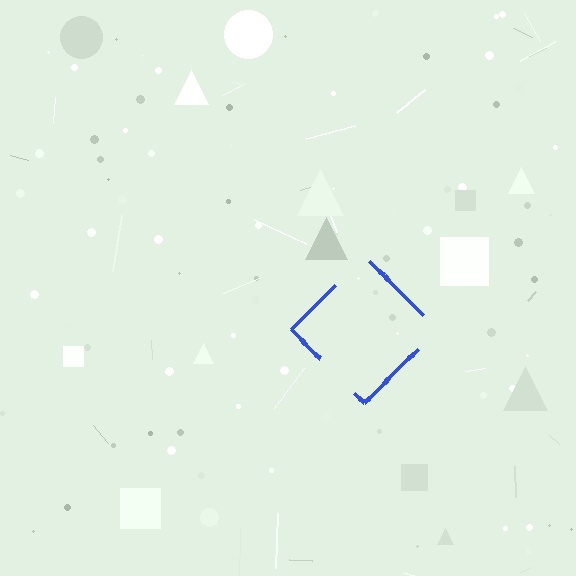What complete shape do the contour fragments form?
The contour fragments form a diamond.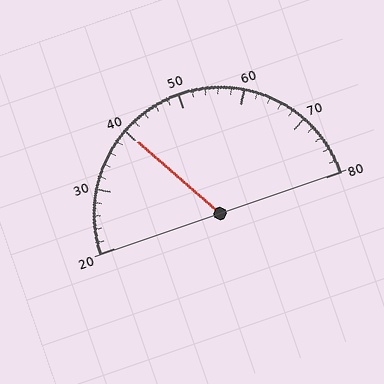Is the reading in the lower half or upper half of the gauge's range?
The reading is in the lower half of the range (20 to 80).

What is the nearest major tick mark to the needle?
The nearest major tick mark is 40.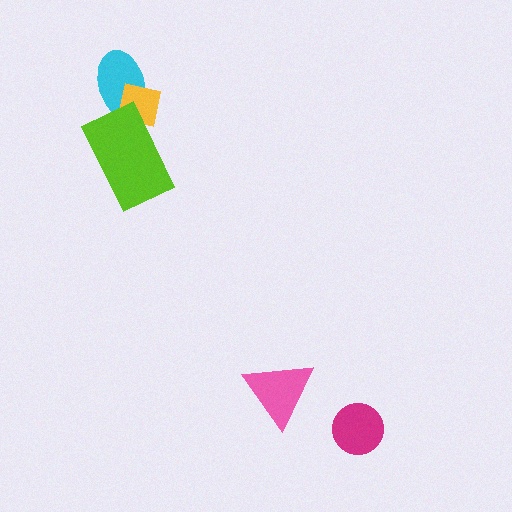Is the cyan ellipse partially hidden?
Yes, it is partially covered by another shape.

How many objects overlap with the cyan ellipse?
2 objects overlap with the cyan ellipse.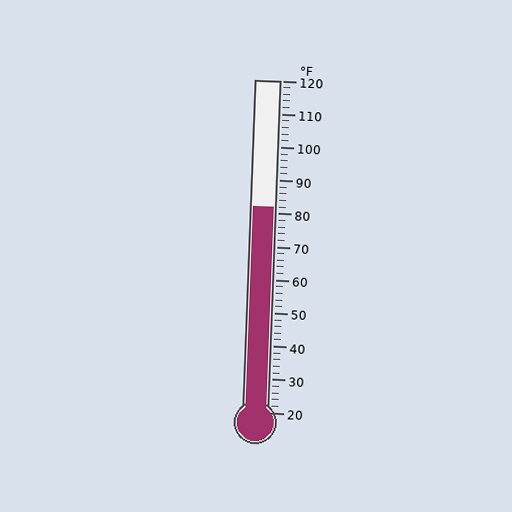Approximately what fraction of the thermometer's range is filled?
The thermometer is filled to approximately 60% of its range.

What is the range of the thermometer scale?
The thermometer scale ranges from 20°F to 120°F.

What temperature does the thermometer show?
The thermometer shows approximately 82°F.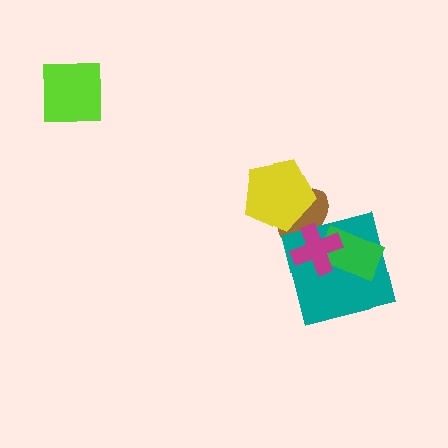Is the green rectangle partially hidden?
Yes, it is partially covered by another shape.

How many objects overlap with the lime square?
0 objects overlap with the lime square.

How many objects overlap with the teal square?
3 objects overlap with the teal square.